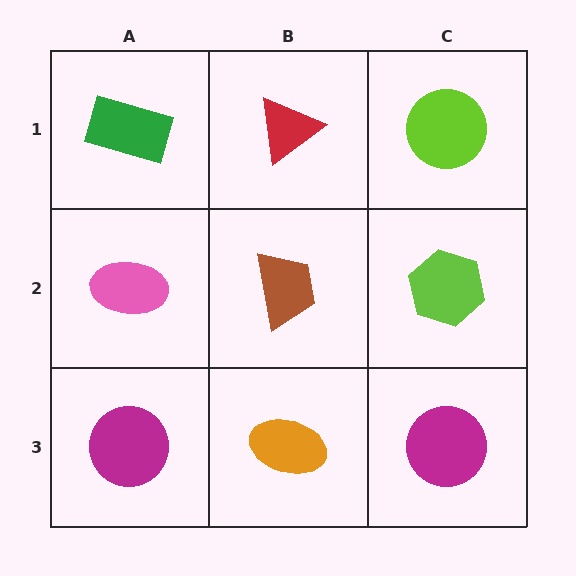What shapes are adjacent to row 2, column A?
A green rectangle (row 1, column A), a magenta circle (row 3, column A), a brown trapezoid (row 2, column B).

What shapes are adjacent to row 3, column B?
A brown trapezoid (row 2, column B), a magenta circle (row 3, column A), a magenta circle (row 3, column C).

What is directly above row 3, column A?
A pink ellipse.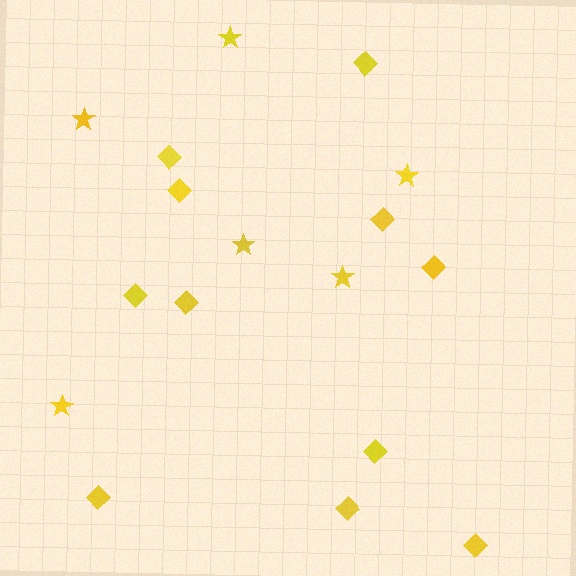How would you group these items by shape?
There are 2 groups: one group of stars (6) and one group of diamonds (11).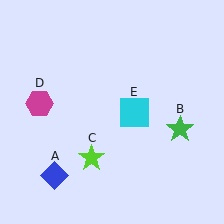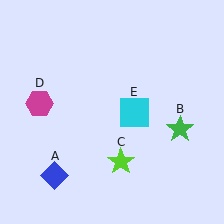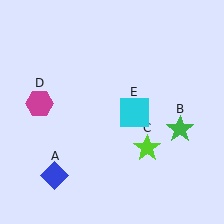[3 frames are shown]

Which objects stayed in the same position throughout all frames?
Blue diamond (object A) and green star (object B) and magenta hexagon (object D) and cyan square (object E) remained stationary.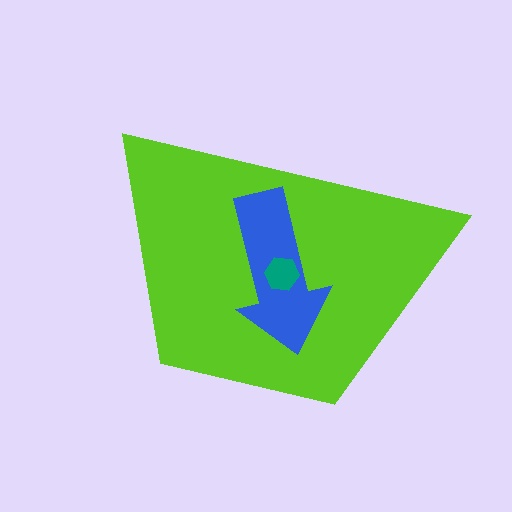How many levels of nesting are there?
3.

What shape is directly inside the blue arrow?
The teal hexagon.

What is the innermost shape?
The teal hexagon.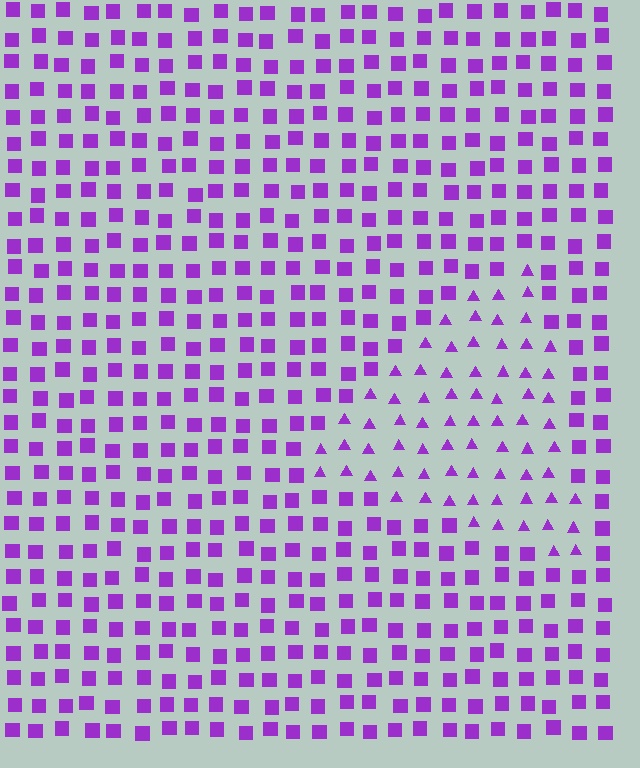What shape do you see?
I see a triangle.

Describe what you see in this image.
The image is filled with small purple elements arranged in a uniform grid. A triangle-shaped region contains triangles, while the surrounding area contains squares. The boundary is defined purely by the change in element shape.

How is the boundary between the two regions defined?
The boundary is defined by a change in element shape: triangles inside vs. squares outside. All elements share the same color and spacing.